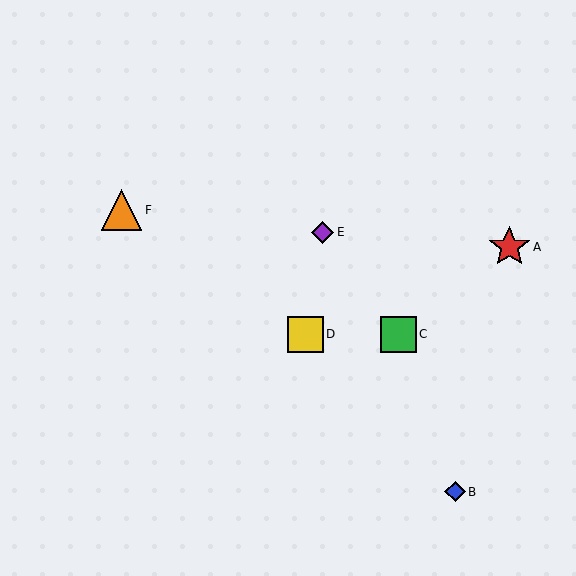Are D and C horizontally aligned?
Yes, both are at y≈334.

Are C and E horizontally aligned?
No, C is at y≈334 and E is at y≈232.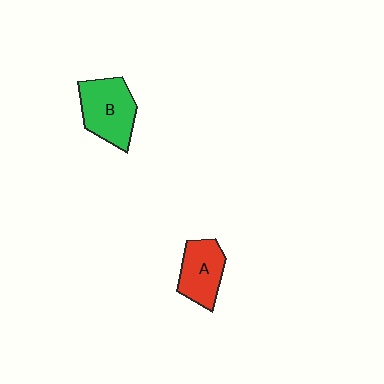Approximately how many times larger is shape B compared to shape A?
Approximately 1.2 times.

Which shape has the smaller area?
Shape A (red).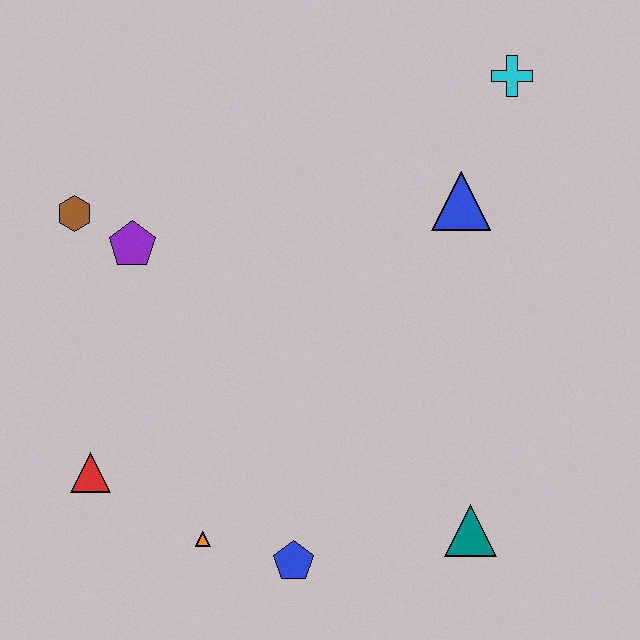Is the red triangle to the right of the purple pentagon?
No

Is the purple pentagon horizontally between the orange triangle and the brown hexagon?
Yes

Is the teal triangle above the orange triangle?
Yes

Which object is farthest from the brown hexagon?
The teal triangle is farthest from the brown hexagon.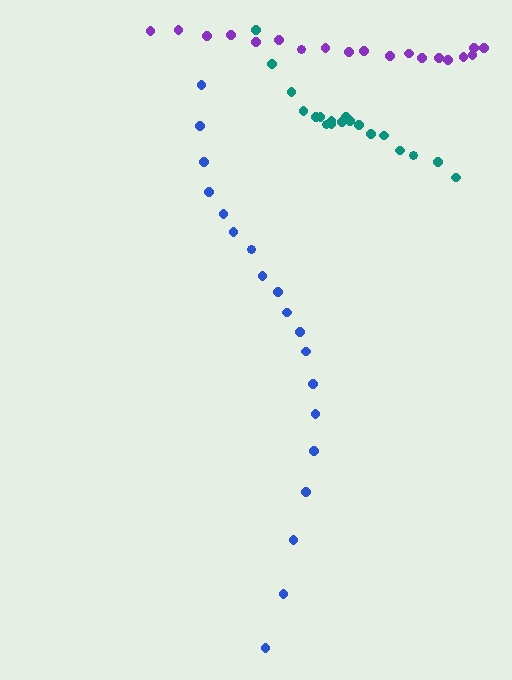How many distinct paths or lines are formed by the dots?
There are 3 distinct paths.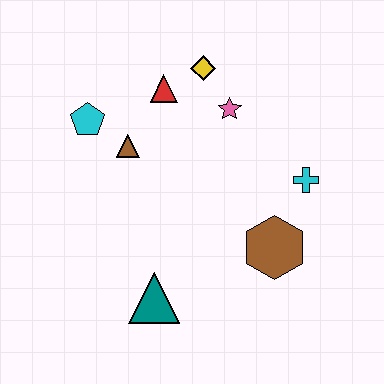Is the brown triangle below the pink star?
Yes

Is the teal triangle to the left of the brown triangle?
No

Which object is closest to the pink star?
The yellow diamond is closest to the pink star.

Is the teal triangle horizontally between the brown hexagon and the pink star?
No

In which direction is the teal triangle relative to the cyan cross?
The teal triangle is to the left of the cyan cross.